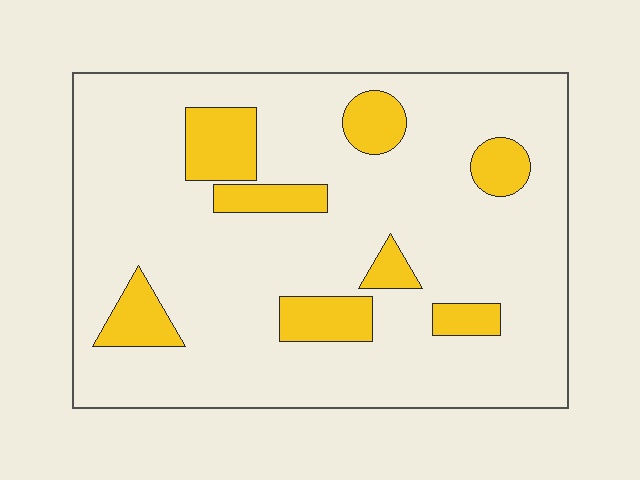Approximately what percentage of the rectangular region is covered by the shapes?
Approximately 15%.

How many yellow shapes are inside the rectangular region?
8.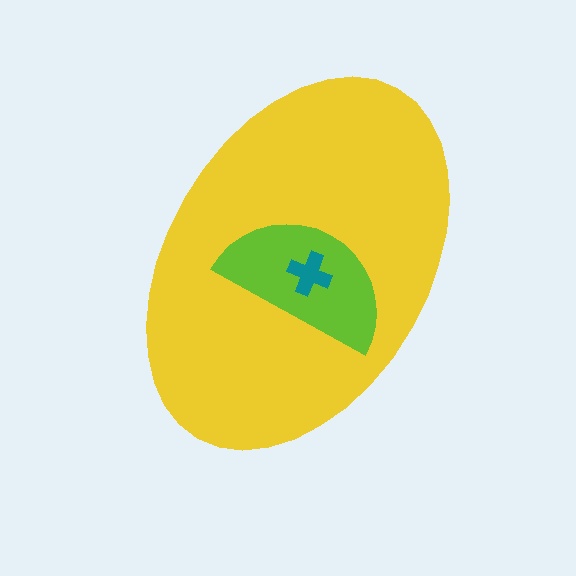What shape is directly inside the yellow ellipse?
The lime semicircle.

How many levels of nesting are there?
3.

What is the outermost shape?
The yellow ellipse.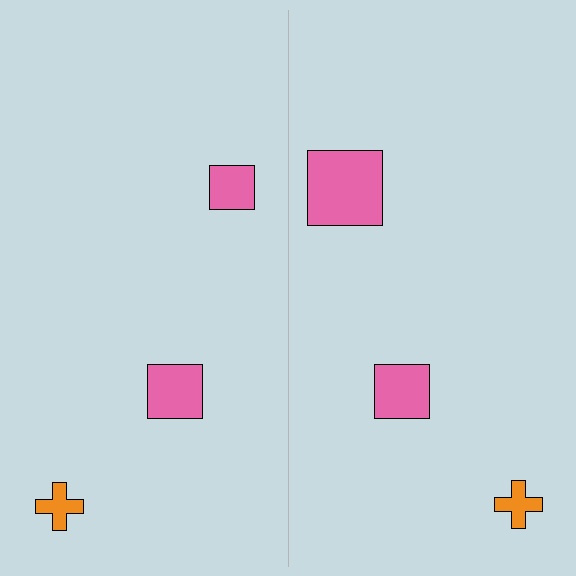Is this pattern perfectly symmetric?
No, the pattern is not perfectly symmetric. The pink square on the right side has a different size than its mirror counterpart.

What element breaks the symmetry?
The pink square on the right side has a different size than its mirror counterpart.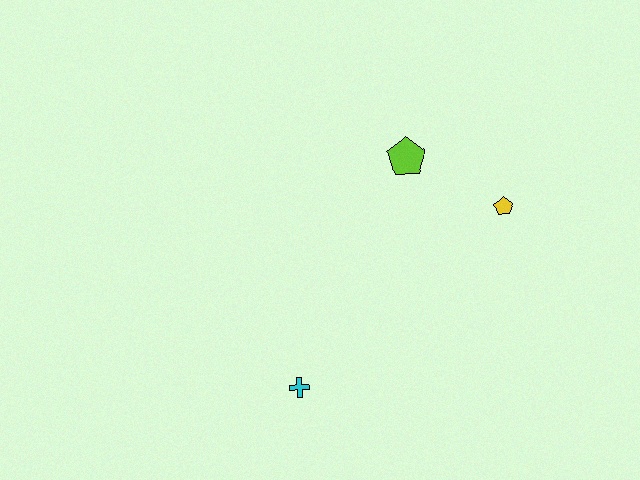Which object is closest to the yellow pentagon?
The lime pentagon is closest to the yellow pentagon.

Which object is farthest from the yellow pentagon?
The cyan cross is farthest from the yellow pentagon.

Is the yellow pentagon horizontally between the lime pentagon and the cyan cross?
No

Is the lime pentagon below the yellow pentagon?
No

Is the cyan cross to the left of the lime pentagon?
Yes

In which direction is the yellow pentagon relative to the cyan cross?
The yellow pentagon is to the right of the cyan cross.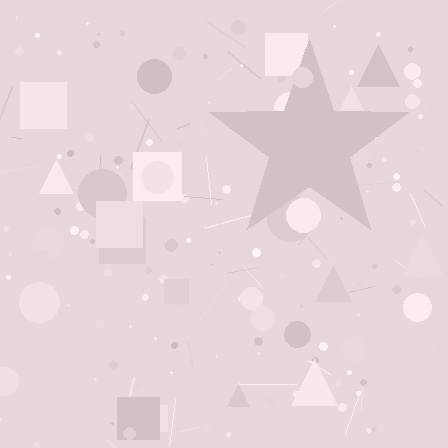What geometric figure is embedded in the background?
A star is embedded in the background.